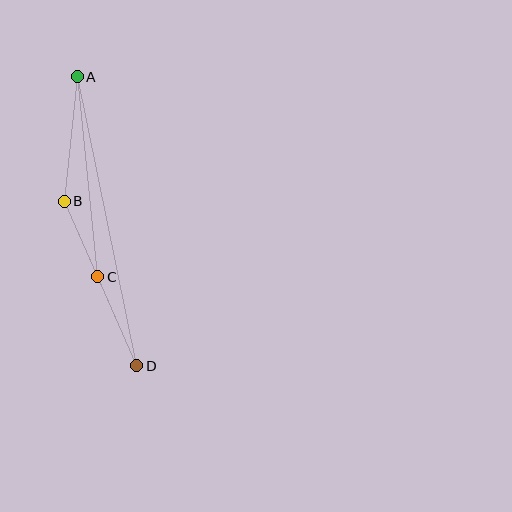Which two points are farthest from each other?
Points A and D are farthest from each other.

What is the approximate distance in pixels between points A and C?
The distance between A and C is approximately 201 pixels.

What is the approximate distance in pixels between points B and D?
The distance between B and D is approximately 180 pixels.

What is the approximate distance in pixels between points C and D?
The distance between C and D is approximately 97 pixels.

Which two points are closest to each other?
Points B and C are closest to each other.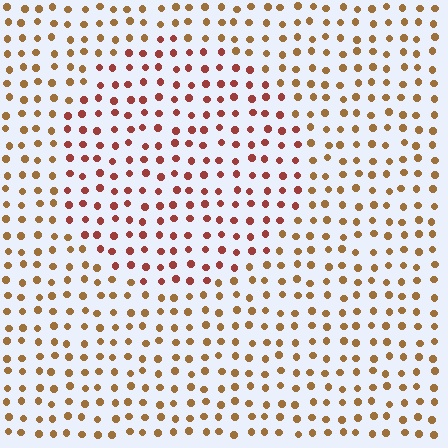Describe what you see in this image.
The image is filled with small brown elements in a uniform arrangement. A circle-shaped region is visible where the elements are tinted to a slightly different hue, forming a subtle color boundary.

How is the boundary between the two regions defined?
The boundary is defined purely by a slight shift in hue (about 32 degrees). Spacing, size, and orientation are identical on both sides.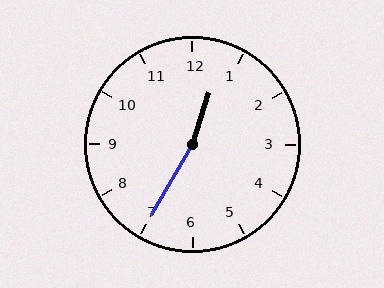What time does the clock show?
12:35.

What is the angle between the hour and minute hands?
Approximately 168 degrees.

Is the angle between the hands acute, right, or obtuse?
It is obtuse.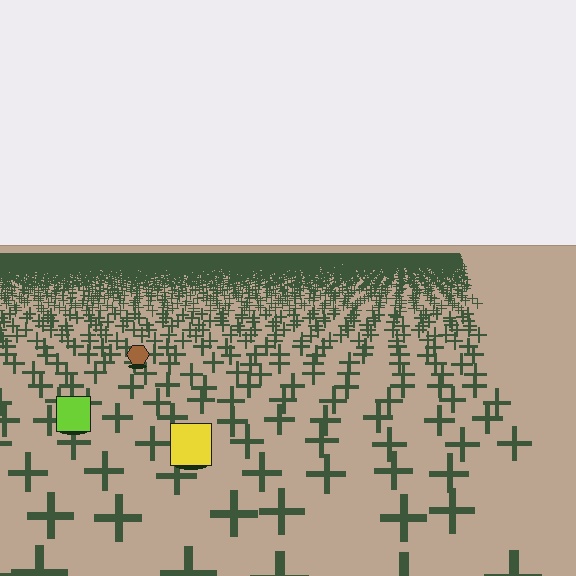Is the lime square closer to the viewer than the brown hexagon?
Yes. The lime square is closer — you can tell from the texture gradient: the ground texture is coarser near it.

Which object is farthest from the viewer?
The brown hexagon is farthest from the viewer. It appears smaller and the ground texture around it is denser.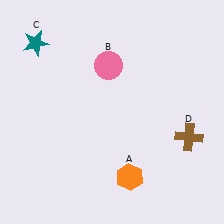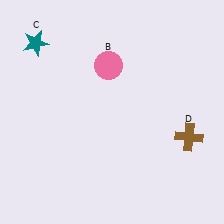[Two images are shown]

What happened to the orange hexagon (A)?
The orange hexagon (A) was removed in Image 2. It was in the bottom-right area of Image 1.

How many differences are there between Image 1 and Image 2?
There is 1 difference between the two images.